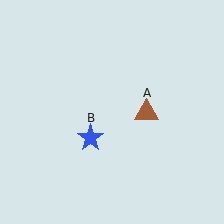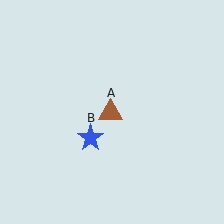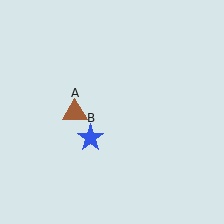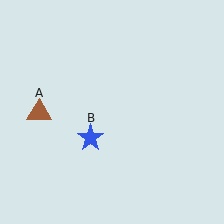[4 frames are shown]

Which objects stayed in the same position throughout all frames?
Blue star (object B) remained stationary.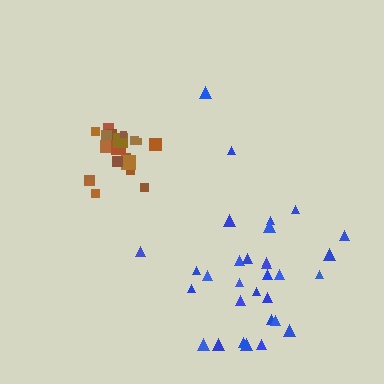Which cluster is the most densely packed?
Brown.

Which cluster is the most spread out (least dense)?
Blue.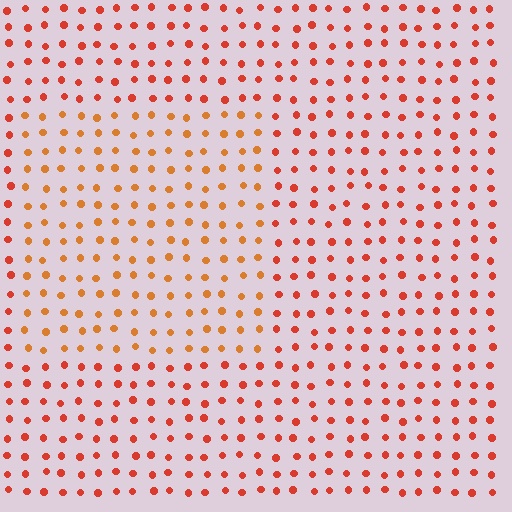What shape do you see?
I see a rectangle.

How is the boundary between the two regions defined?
The boundary is defined purely by a slight shift in hue (about 23 degrees). Spacing, size, and orientation are identical on both sides.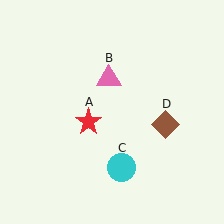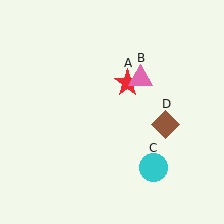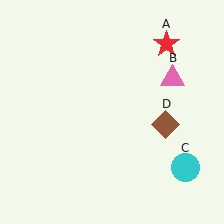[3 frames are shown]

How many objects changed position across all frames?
3 objects changed position: red star (object A), pink triangle (object B), cyan circle (object C).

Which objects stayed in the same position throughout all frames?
Brown diamond (object D) remained stationary.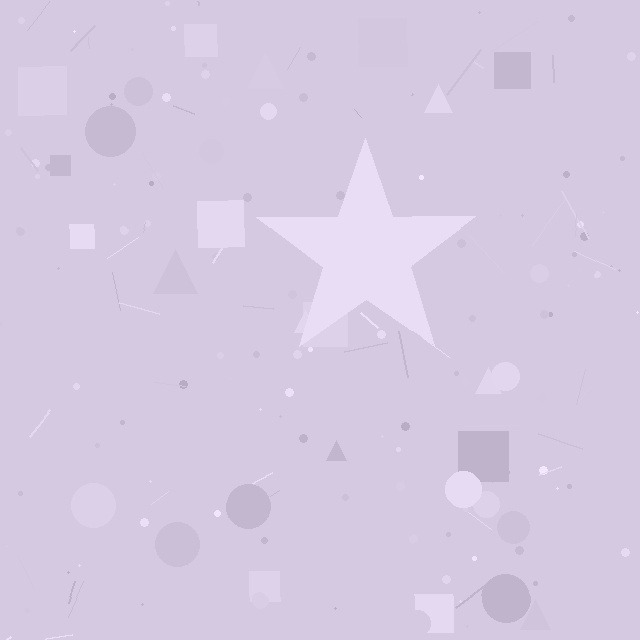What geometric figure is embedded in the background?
A star is embedded in the background.